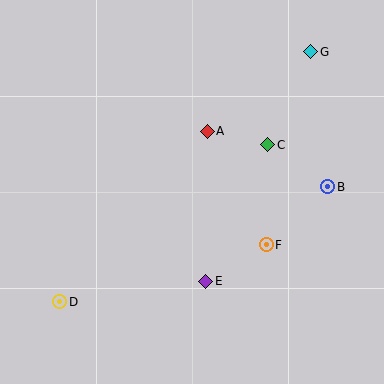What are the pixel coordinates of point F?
Point F is at (266, 245).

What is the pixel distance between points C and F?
The distance between C and F is 100 pixels.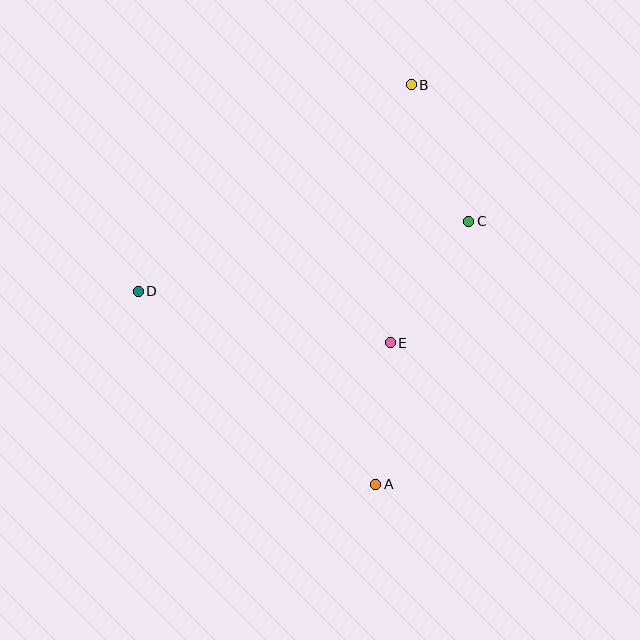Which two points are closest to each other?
Points A and E are closest to each other.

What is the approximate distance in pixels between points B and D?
The distance between B and D is approximately 342 pixels.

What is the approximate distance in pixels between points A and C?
The distance between A and C is approximately 279 pixels.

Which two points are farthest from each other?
Points A and B are farthest from each other.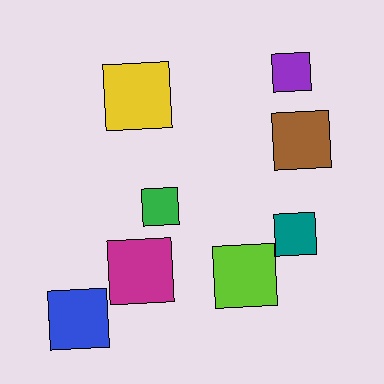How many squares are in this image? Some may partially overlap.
There are 8 squares.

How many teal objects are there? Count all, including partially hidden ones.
There is 1 teal object.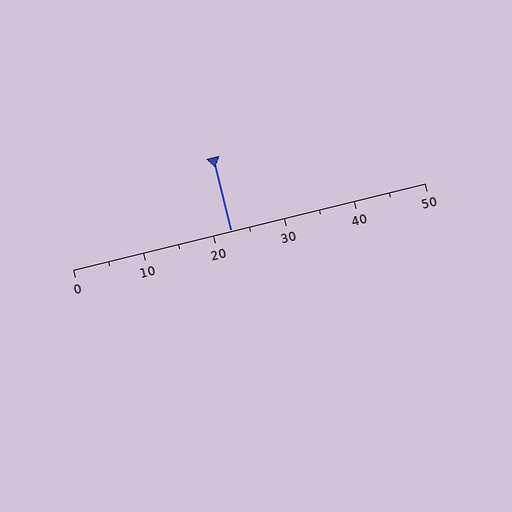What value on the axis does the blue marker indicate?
The marker indicates approximately 22.5.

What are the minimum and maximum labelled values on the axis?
The axis runs from 0 to 50.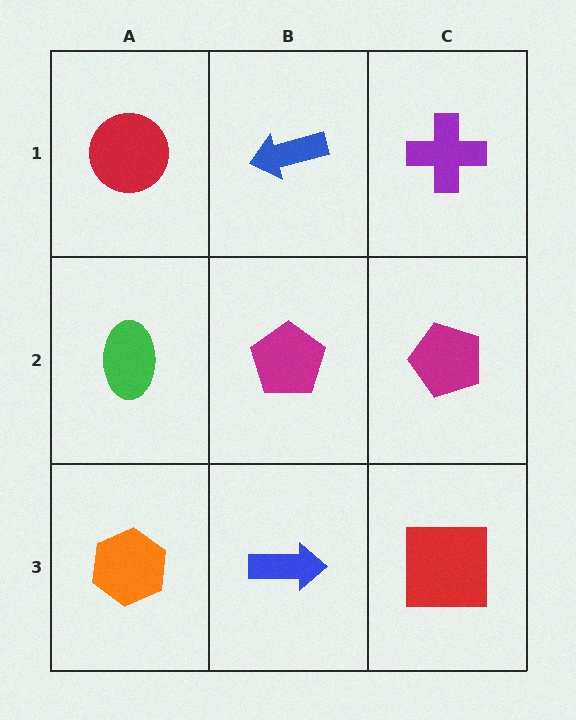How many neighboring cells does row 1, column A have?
2.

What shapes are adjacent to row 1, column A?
A green ellipse (row 2, column A), a blue arrow (row 1, column B).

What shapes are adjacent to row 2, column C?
A purple cross (row 1, column C), a red square (row 3, column C), a magenta pentagon (row 2, column B).